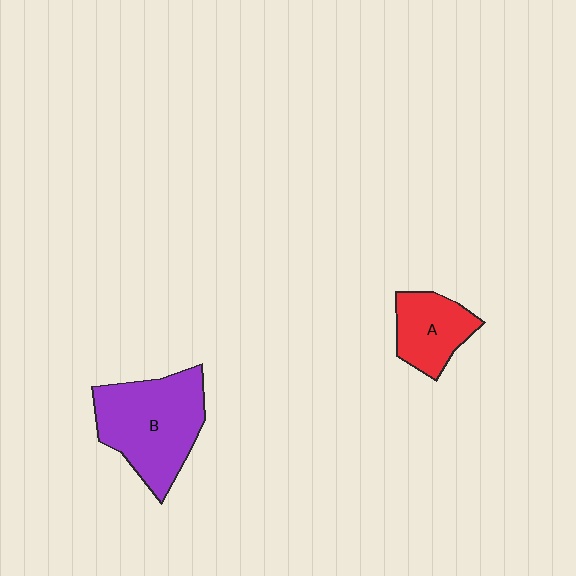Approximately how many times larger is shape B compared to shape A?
Approximately 1.9 times.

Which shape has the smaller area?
Shape A (red).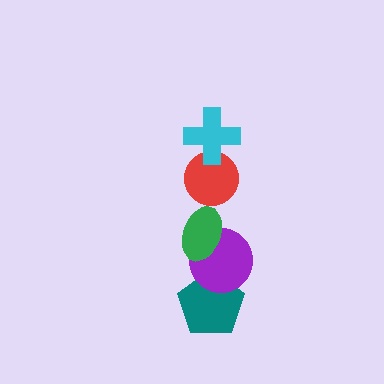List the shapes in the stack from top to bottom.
From top to bottom: the cyan cross, the red circle, the green ellipse, the purple circle, the teal pentagon.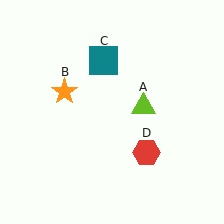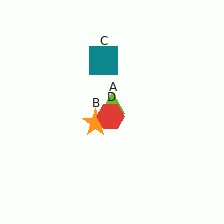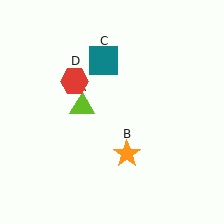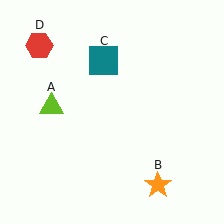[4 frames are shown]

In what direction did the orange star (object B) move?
The orange star (object B) moved down and to the right.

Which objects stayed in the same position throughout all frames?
Teal square (object C) remained stationary.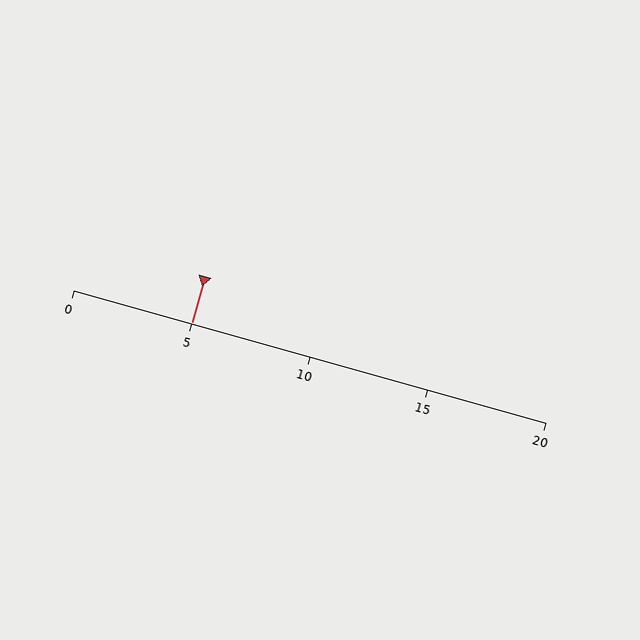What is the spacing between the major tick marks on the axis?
The major ticks are spaced 5 apart.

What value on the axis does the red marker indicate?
The marker indicates approximately 5.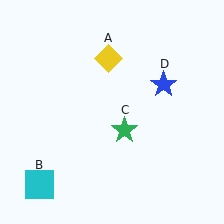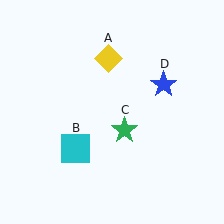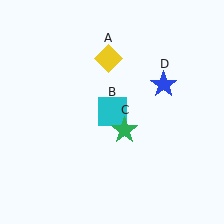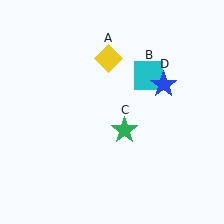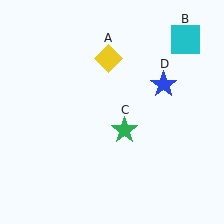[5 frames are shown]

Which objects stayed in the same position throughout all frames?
Yellow diamond (object A) and green star (object C) and blue star (object D) remained stationary.